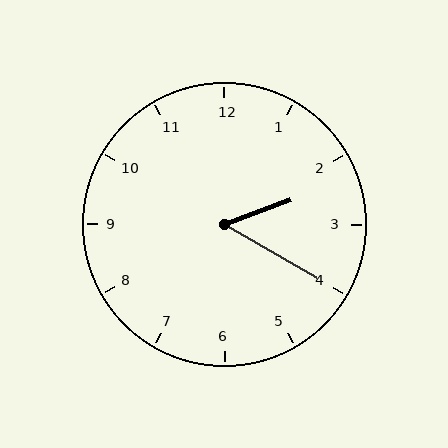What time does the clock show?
2:20.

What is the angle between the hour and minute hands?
Approximately 50 degrees.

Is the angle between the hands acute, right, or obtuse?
It is acute.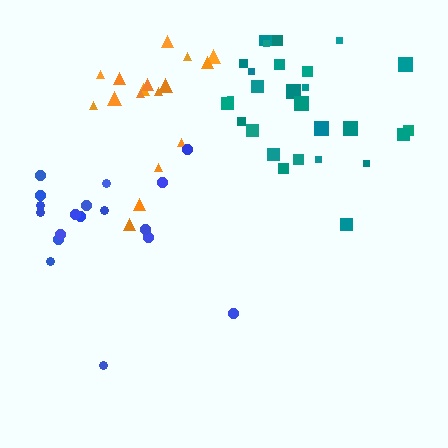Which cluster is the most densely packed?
Orange.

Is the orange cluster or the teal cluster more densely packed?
Orange.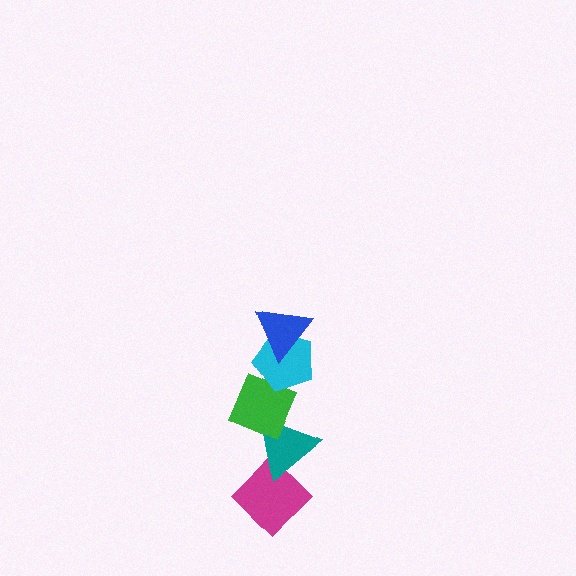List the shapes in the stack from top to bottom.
From top to bottom: the blue triangle, the cyan pentagon, the green diamond, the teal triangle, the magenta diamond.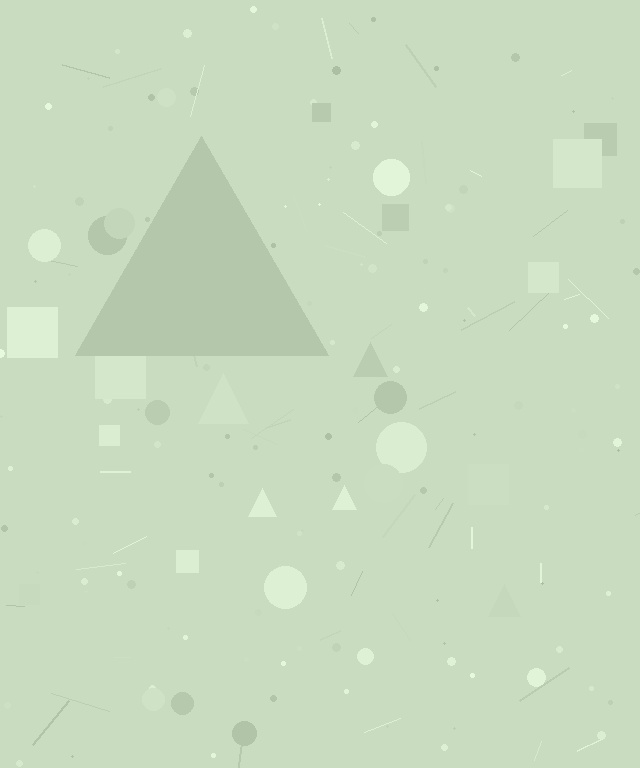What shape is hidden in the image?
A triangle is hidden in the image.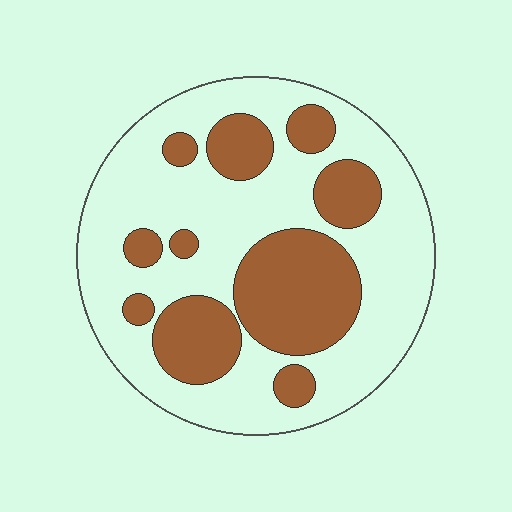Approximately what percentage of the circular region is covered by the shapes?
Approximately 35%.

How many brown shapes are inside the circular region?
10.